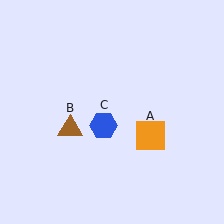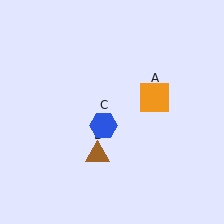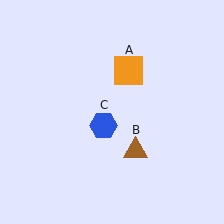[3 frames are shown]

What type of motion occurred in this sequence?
The orange square (object A), brown triangle (object B) rotated counterclockwise around the center of the scene.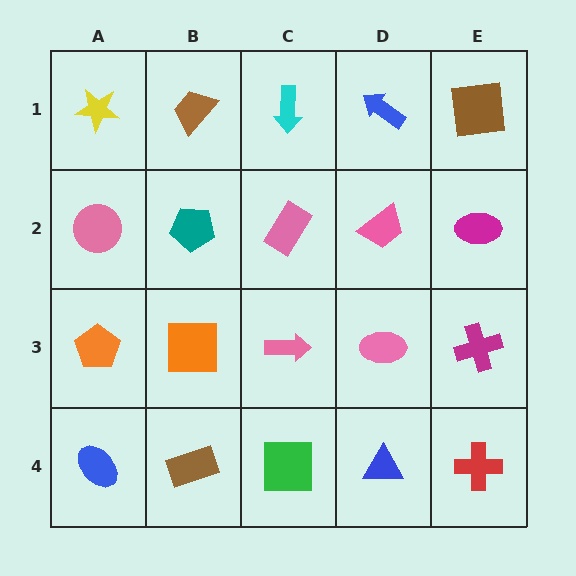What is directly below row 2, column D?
A pink ellipse.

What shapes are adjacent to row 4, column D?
A pink ellipse (row 3, column D), a green square (row 4, column C), a red cross (row 4, column E).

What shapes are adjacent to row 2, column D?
A blue arrow (row 1, column D), a pink ellipse (row 3, column D), a pink rectangle (row 2, column C), a magenta ellipse (row 2, column E).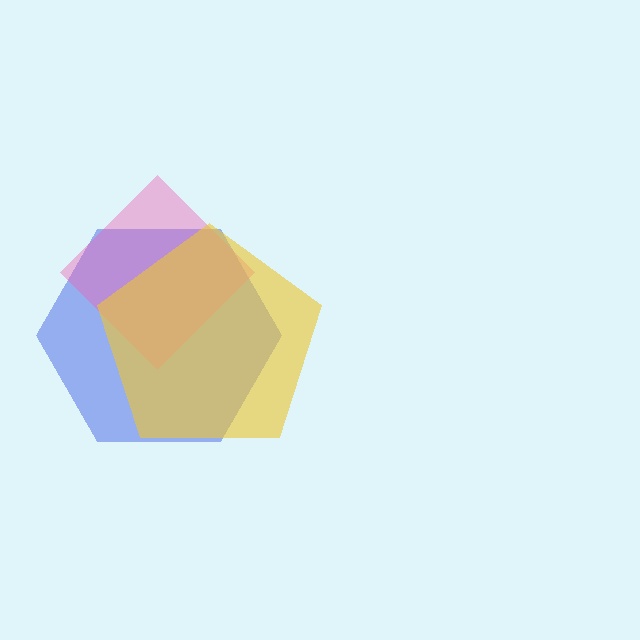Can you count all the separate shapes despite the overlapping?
Yes, there are 3 separate shapes.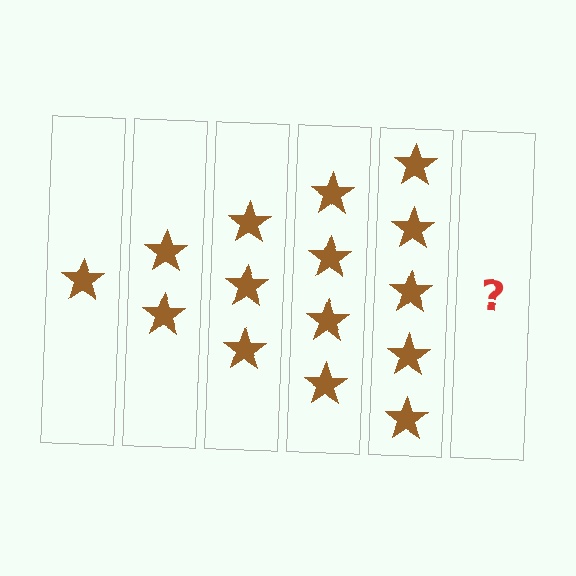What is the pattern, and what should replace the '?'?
The pattern is that each step adds one more star. The '?' should be 6 stars.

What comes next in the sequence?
The next element should be 6 stars.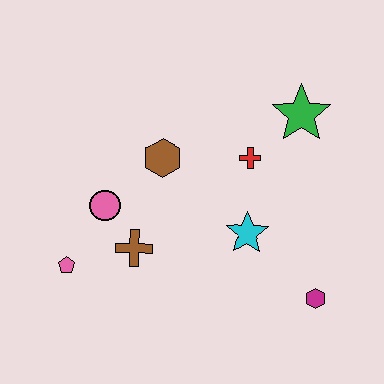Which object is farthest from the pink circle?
The magenta hexagon is farthest from the pink circle.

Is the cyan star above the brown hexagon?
No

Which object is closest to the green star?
The red cross is closest to the green star.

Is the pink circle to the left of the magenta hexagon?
Yes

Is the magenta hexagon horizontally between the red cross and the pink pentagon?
No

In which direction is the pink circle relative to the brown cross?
The pink circle is above the brown cross.